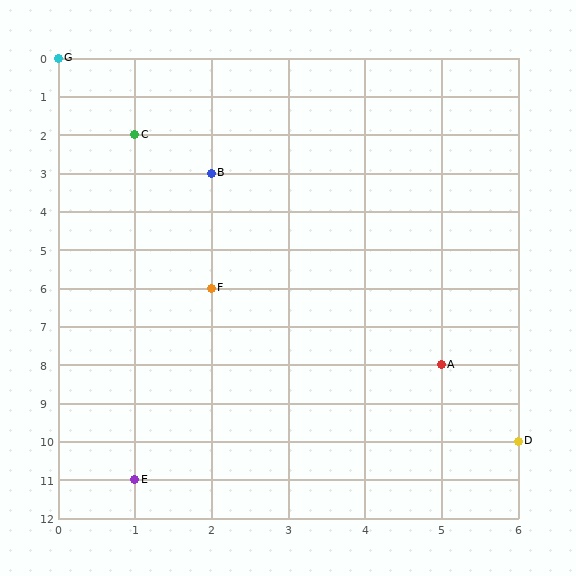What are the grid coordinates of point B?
Point B is at grid coordinates (2, 3).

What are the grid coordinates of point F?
Point F is at grid coordinates (2, 6).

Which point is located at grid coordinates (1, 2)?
Point C is at (1, 2).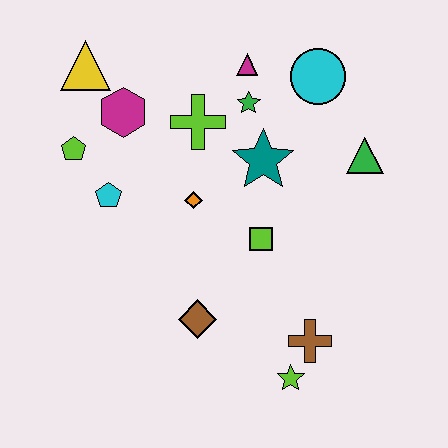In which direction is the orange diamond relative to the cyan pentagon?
The orange diamond is to the right of the cyan pentagon.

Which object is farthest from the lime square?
The yellow triangle is farthest from the lime square.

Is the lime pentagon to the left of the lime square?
Yes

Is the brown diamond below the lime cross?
Yes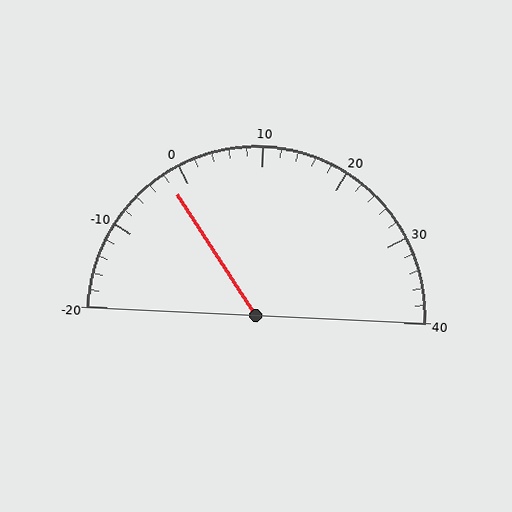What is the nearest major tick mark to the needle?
The nearest major tick mark is 0.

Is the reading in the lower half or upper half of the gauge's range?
The reading is in the lower half of the range (-20 to 40).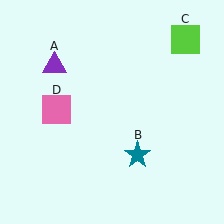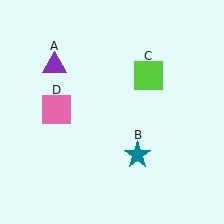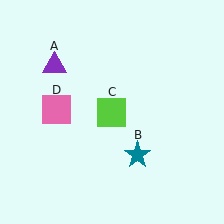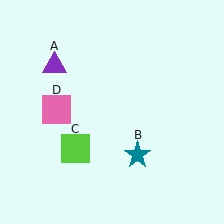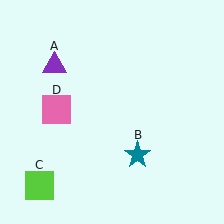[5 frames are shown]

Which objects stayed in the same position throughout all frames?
Purple triangle (object A) and teal star (object B) and pink square (object D) remained stationary.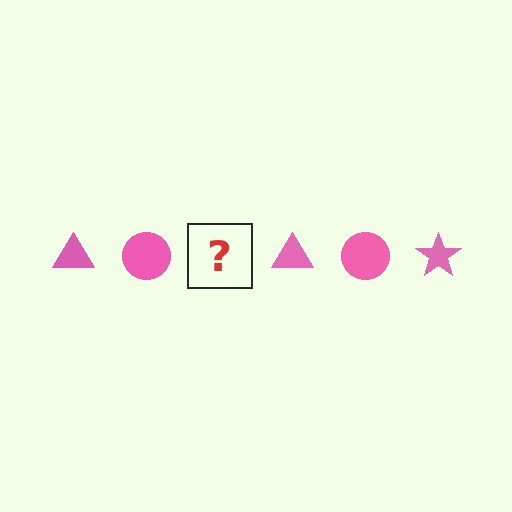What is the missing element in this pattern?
The missing element is a pink star.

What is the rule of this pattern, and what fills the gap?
The rule is that the pattern cycles through triangle, circle, star shapes in pink. The gap should be filled with a pink star.